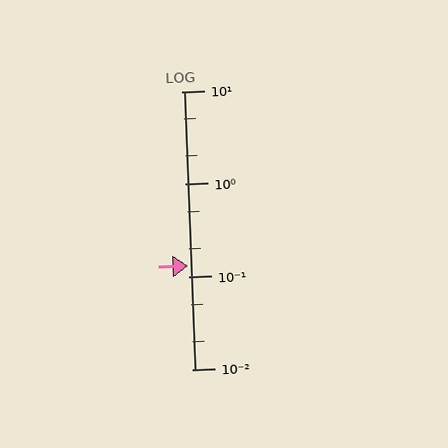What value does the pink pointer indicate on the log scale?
The pointer indicates approximately 0.13.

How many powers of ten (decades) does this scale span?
The scale spans 3 decades, from 0.01 to 10.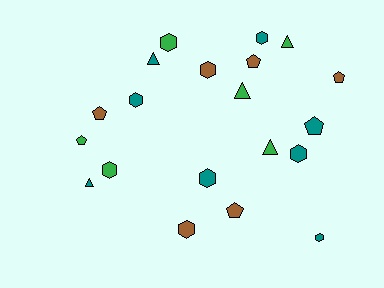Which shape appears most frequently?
Hexagon, with 9 objects.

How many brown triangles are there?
There are no brown triangles.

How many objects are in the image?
There are 20 objects.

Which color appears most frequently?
Teal, with 8 objects.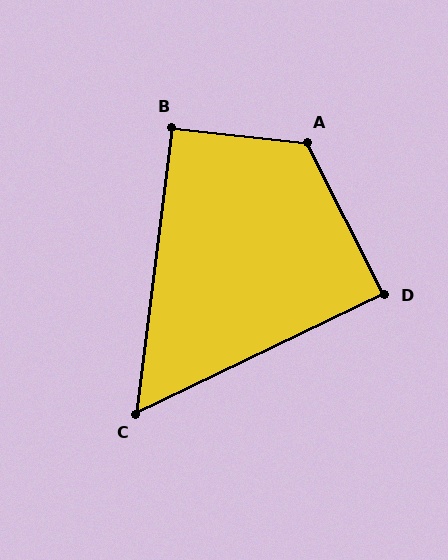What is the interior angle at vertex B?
Approximately 91 degrees (approximately right).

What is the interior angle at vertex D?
Approximately 89 degrees (approximately right).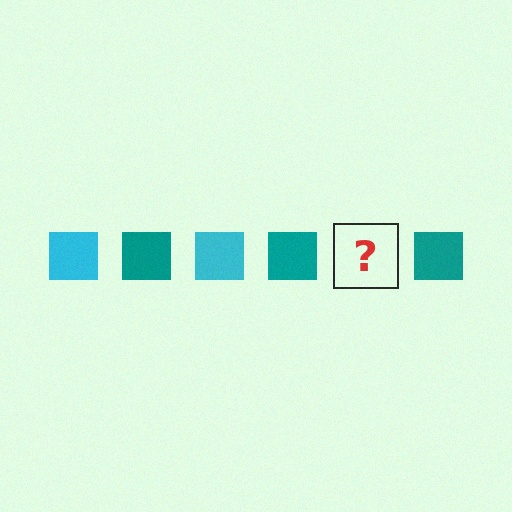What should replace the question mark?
The question mark should be replaced with a cyan square.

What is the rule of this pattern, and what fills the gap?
The rule is that the pattern cycles through cyan, teal squares. The gap should be filled with a cyan square.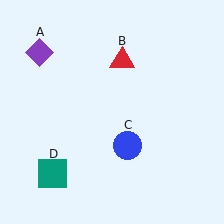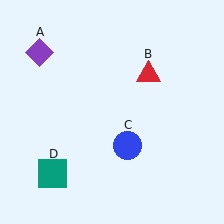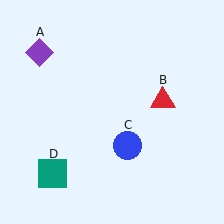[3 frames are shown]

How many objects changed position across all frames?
1 object changed position: red triangle (object B).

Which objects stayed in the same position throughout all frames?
Purple diamond (object A) and blue circle (object C) and teal square (object D) remained stationary.